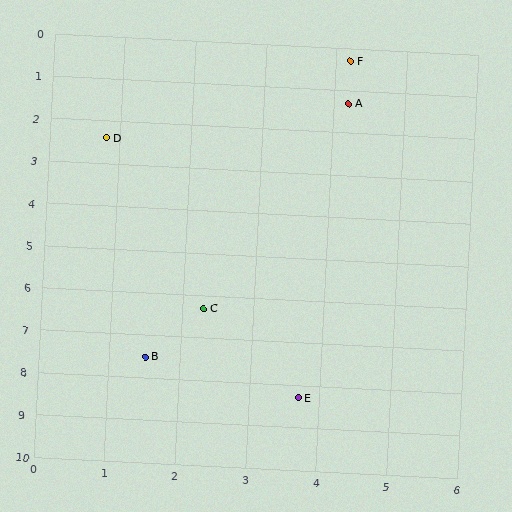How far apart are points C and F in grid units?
Points C and F are about 6.3 grid units apart.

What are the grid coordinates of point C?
Point C is at approximately (2.3, 6.3).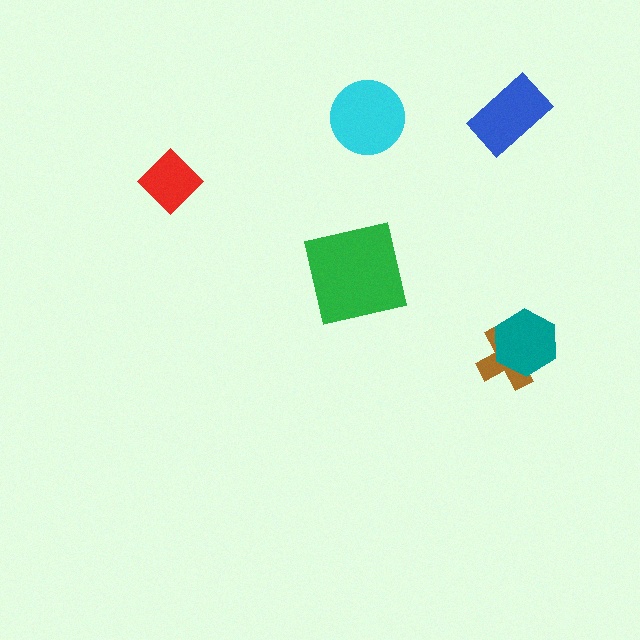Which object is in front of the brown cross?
The teal hexagon is in front of the brown cross.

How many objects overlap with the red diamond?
0 objects overlap with the red diamond.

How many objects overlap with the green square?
0 objects overlap with the green square.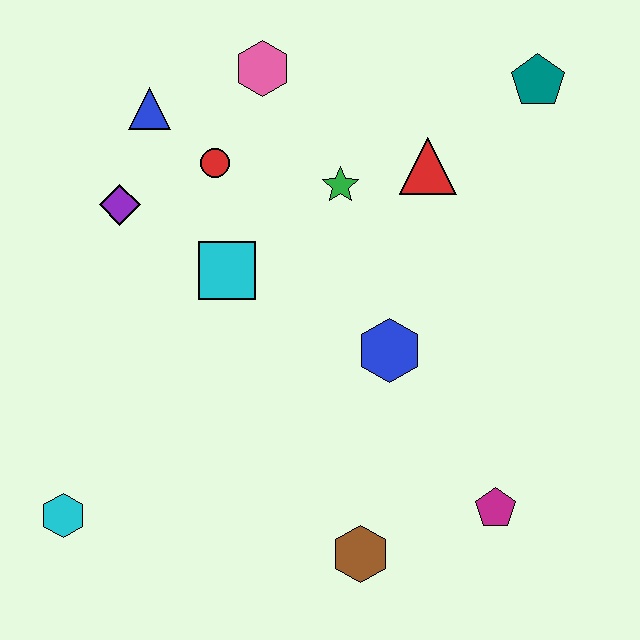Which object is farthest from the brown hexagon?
The teal pentagon is farthest from the brown hexagon.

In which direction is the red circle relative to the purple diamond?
The red circle is to the right of the purple diamond.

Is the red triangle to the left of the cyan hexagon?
No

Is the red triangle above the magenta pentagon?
Yes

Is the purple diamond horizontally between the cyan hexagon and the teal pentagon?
Yes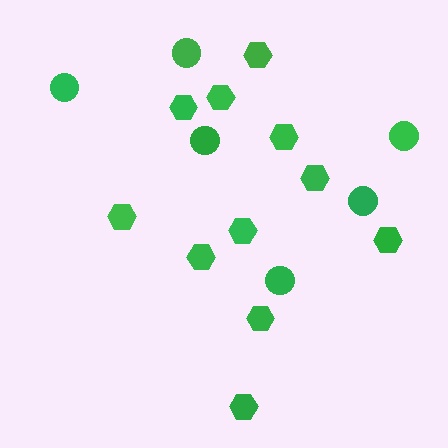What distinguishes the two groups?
There are 2 groups: one group of circles (6) and one group of hexagons (11).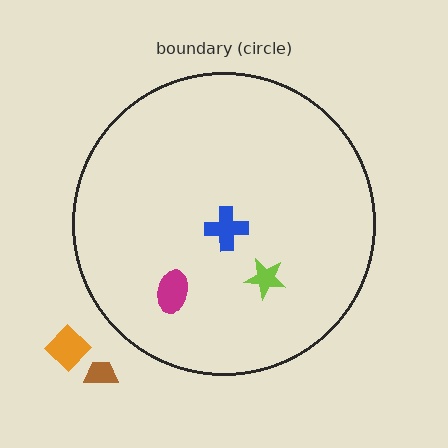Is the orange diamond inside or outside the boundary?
Outside.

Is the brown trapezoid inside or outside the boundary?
Outside.